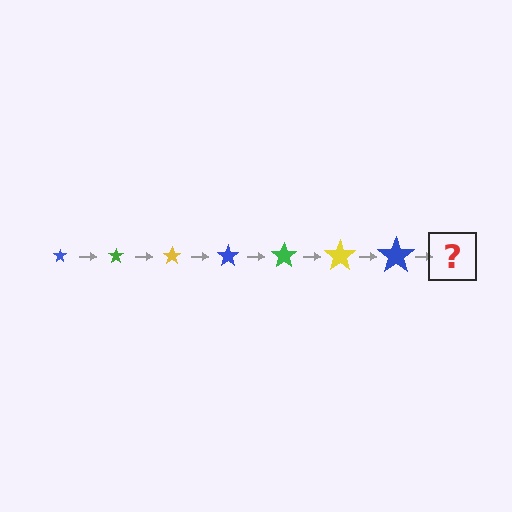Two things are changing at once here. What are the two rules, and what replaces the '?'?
The two rules are that the star grows larger each step and the color cycles through blue, green, and yellow. The '?' should be a green star, larger than the previous one.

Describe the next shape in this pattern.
It should be a green star, larger than the previous one.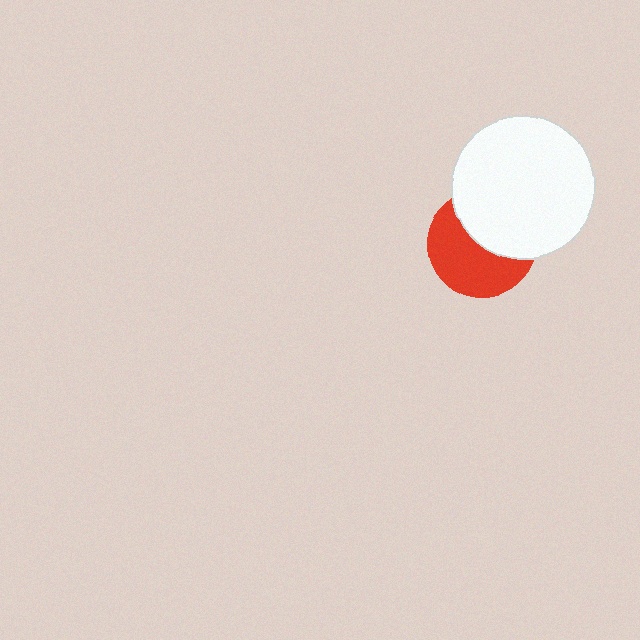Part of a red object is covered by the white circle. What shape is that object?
It is a circle.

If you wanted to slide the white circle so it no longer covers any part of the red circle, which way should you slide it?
Slide it toward the upper-right — that is the most direct way to separate the two shapes.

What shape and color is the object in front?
The object in front is a white circle.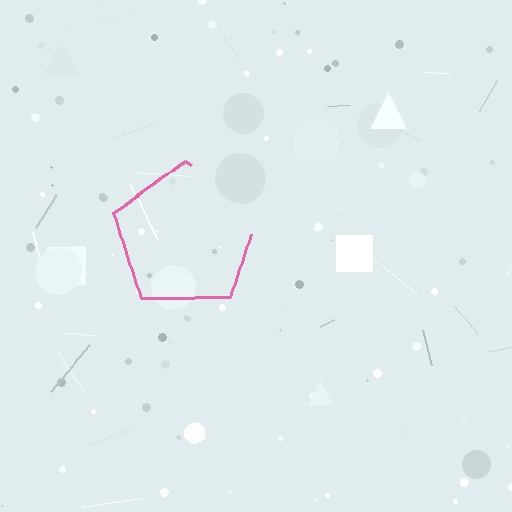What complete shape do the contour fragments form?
The contour fragments form a pentagon.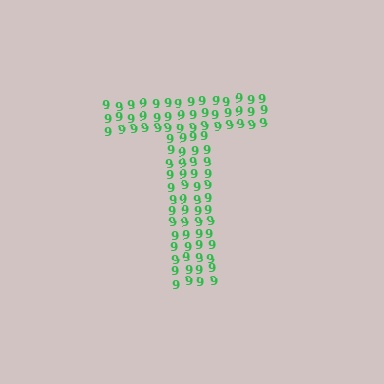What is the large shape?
The large shape is the letter T.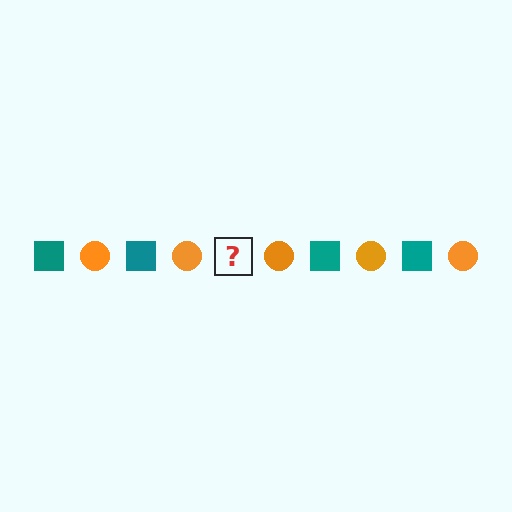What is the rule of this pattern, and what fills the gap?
The rule is that the pattern alternates between teal square and orange circle. The gap should be filled with a teal square.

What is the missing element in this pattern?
The missing element is a teal square.